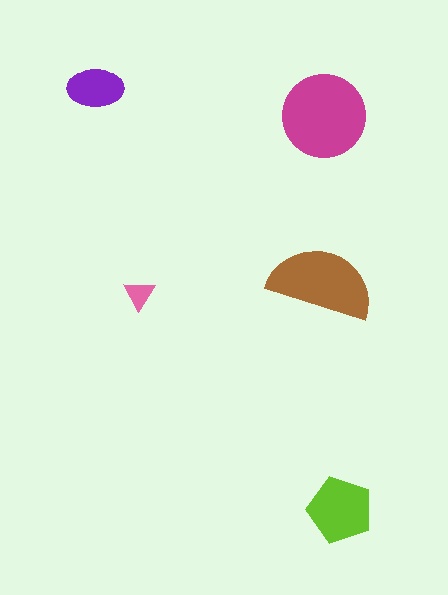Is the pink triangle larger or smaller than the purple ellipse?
Smaller.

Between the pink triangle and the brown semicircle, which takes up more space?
The brown semicircle.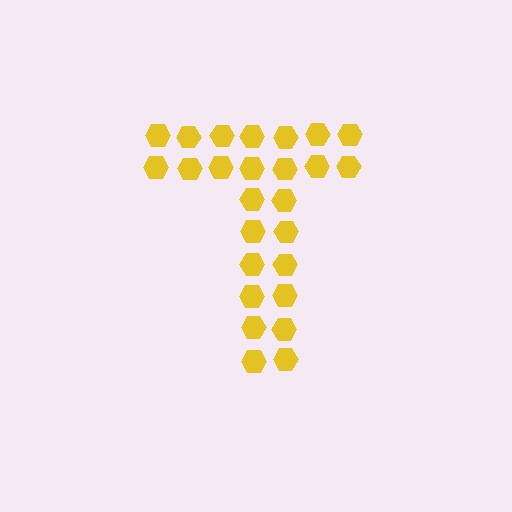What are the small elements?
The small elements are hexagons.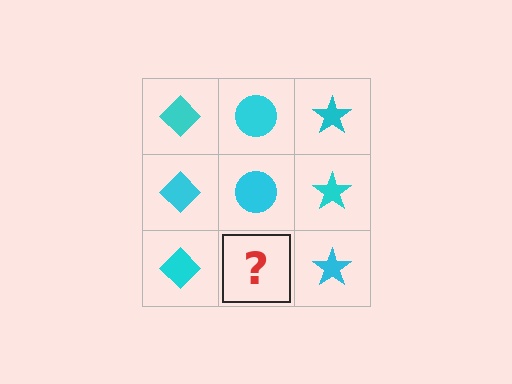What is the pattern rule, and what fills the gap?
The rule is that each column has a consistent shape. The gap should be filled with a cyan circle.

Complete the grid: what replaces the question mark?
The question mark should be replaced with a cyan circle.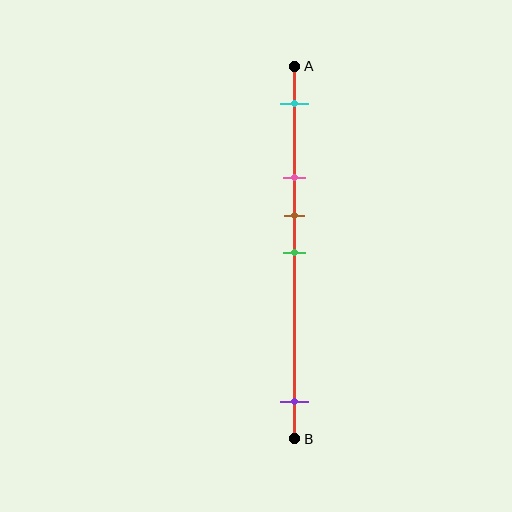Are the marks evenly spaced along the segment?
No, the marks are not evenly spaced.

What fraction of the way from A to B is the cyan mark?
The cyan mark is approximately 10% (0.1) of the way from A to B.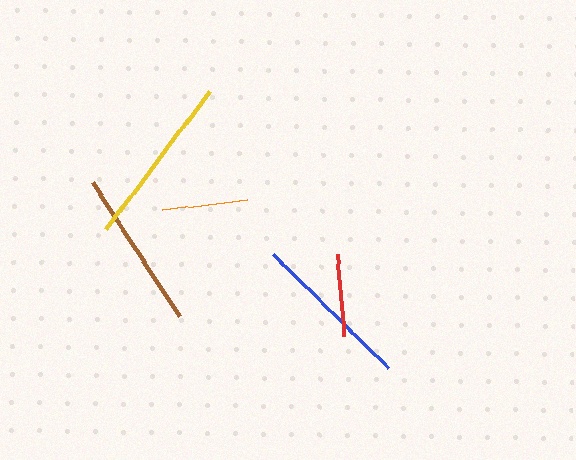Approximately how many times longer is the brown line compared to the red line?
The brown line is approximately 1.9 times the length of the red line.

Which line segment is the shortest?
The red line is the shortest at approximately 82 pixels.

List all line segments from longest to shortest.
From longest to shortest: yellow, blue, brown, orange, red.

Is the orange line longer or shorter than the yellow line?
The yellow line is longer than the orange line.